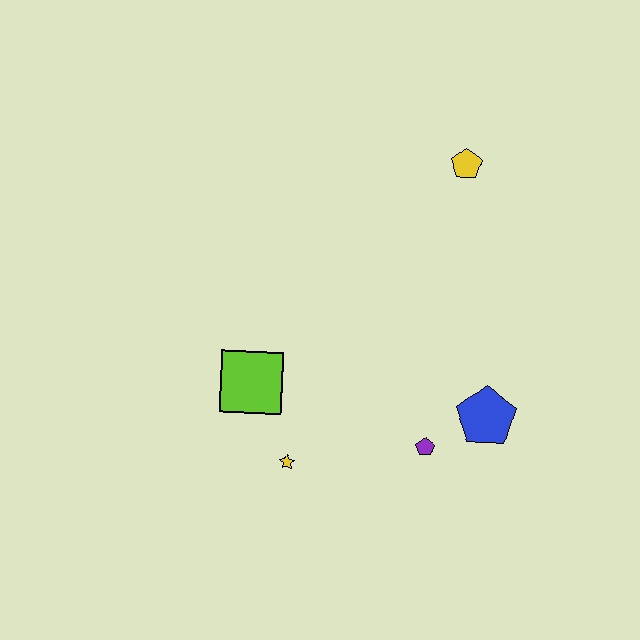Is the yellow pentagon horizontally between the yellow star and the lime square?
No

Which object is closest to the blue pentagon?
The purple pentagon is closest to the blue pentagon.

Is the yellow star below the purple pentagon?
Yes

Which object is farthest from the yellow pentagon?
The yellow star is farthest from the yellow pentagon.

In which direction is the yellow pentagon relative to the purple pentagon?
The yellow pentagon is above the purple pentagon.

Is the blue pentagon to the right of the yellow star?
Yes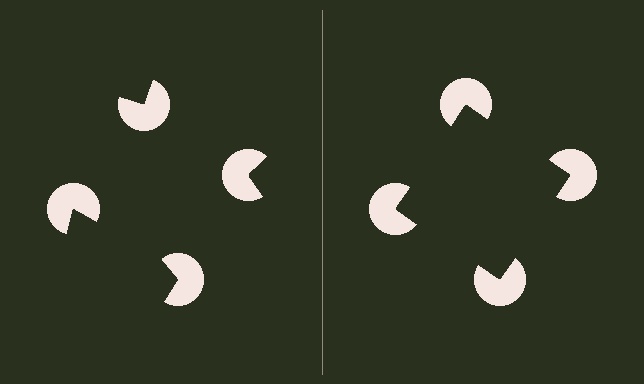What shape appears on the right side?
An illusory square.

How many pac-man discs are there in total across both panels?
8 — 4 on each side.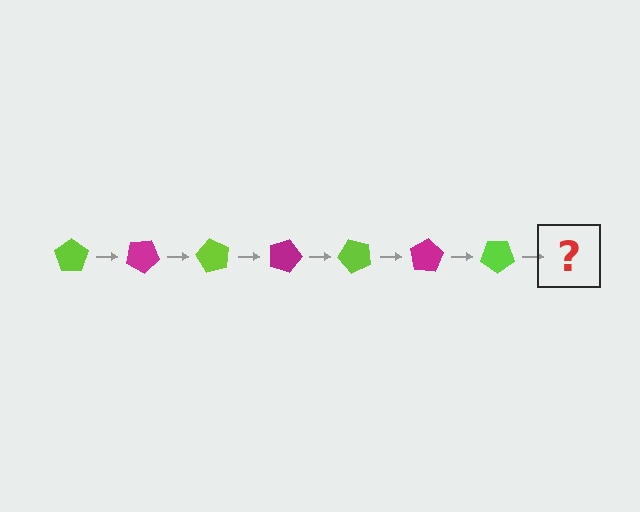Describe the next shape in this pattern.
It should be a magenta pentagon, rotated 210 degrees from the start.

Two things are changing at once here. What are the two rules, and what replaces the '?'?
The two rules are that it rotates 30 degrees each step and the color cycles through lime and magenta. The '?' should be a magenta pentagon, rotated 210 degrees from the start.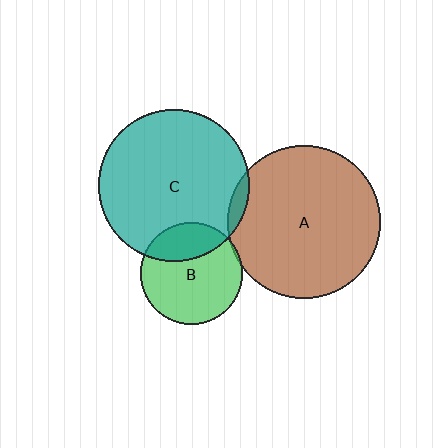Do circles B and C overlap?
Yes.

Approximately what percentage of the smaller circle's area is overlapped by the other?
Approximately 25%.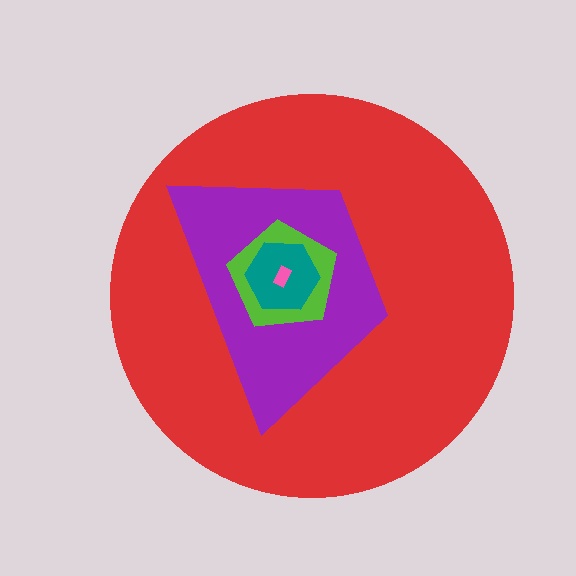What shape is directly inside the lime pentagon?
The teal hexagon.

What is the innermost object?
The pink rectangle.